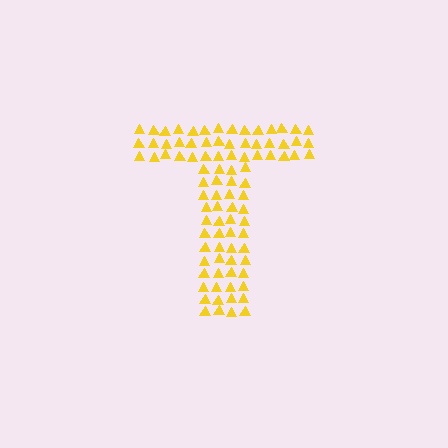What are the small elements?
The small elements are triangles.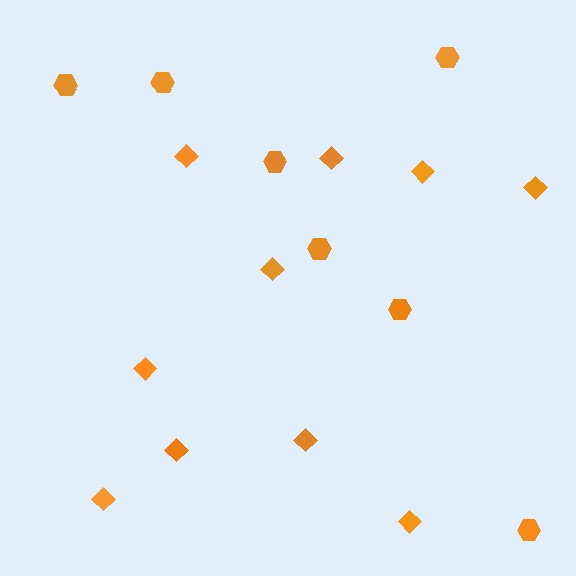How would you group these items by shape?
There are 2 groups: one group of hexagons (7) and one group of diamonds (10).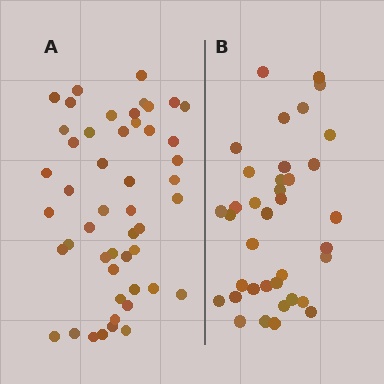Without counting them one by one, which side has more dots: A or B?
Region A (the left region) has more dots.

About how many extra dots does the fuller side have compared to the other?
Region A has roughly 12 or so more dots than region B.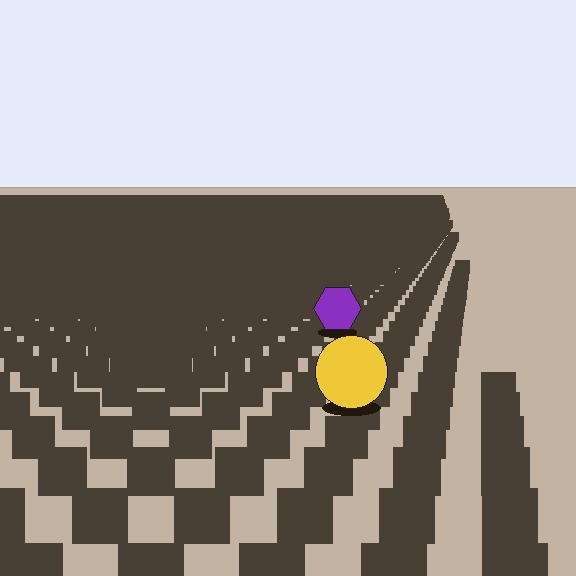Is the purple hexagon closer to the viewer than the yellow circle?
No. The yellow circle is closer — you can tell from the texture gradient: the ground texture is coarser near it.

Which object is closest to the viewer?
The yellow circle is closest. The texture marks near it are larger and more spread out.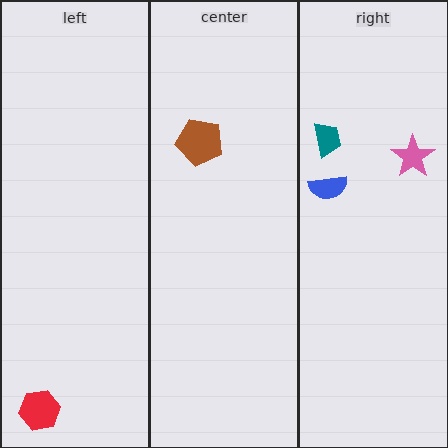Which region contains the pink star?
The right region.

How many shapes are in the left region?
1.